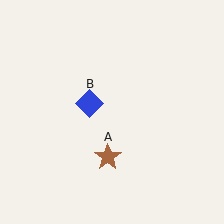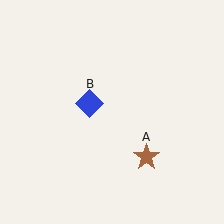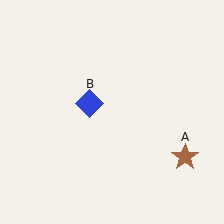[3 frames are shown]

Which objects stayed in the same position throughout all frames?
Blue diamond (object B) remained stationary.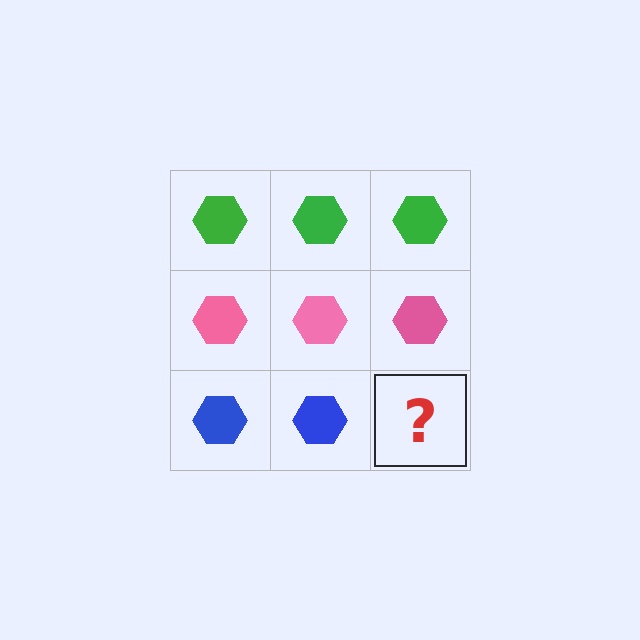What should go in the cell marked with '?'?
The missing cell should contain a blue hexagon.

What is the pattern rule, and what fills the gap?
The rule is that each row has a consistent color. The gap should be filled with a blue hexagon.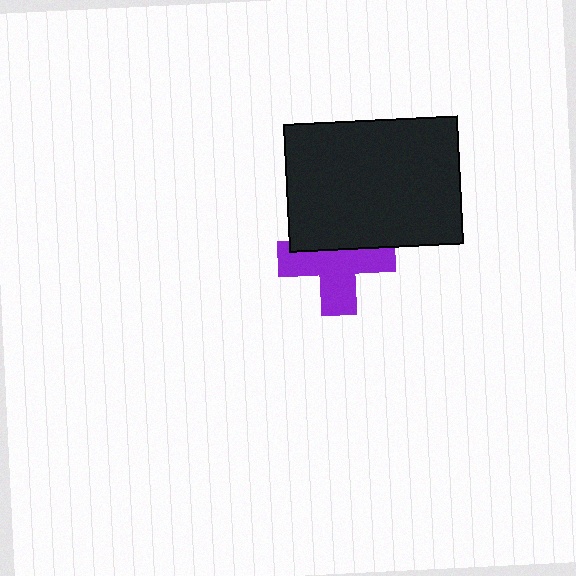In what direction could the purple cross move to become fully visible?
The purple cross could move down. That would shift it out from behind the black rectangle entirely.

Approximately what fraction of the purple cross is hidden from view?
Roughly 39% of the purple cross is hidden behind the black rectangle.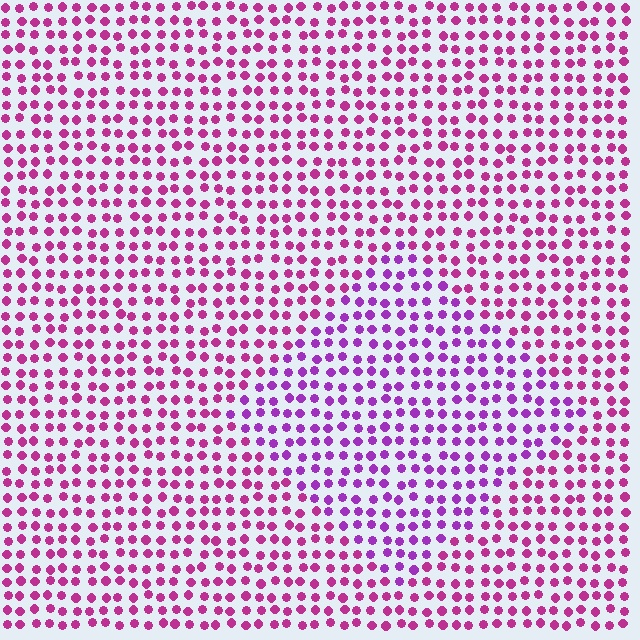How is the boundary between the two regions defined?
The boundary is defined purely by a slight shift in hue (about 31 degrees). Spacing, size, and orientation are identical on both sides.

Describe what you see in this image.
The image is filled with small magenta elements in a uniform arrangement. A diamond-shaped region is visible where the elements are tinted to a slightly different hue, forming a subtle color boundary.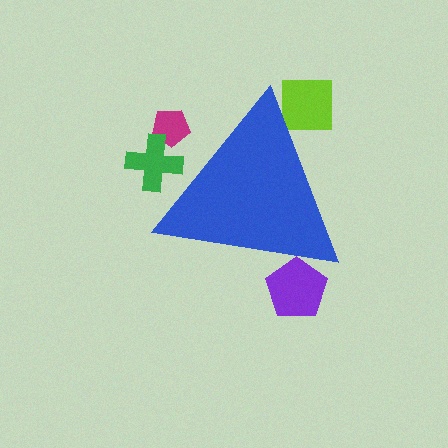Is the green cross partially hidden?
Yes, the green cross is partially hidden behind the blue triangle.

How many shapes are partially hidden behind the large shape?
4 shapes are partially hidden.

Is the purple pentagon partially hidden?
Yes, the purple pentagon is partially hidden behind the blue triangle.